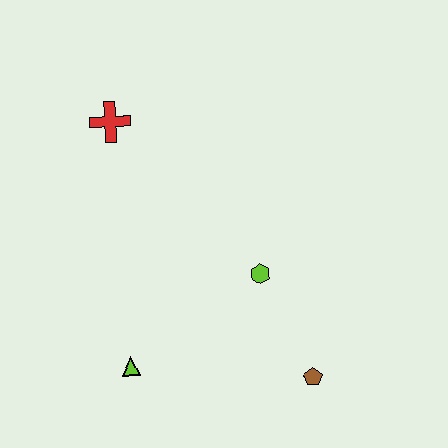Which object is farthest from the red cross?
The brown pentagon is farthest from the red cross.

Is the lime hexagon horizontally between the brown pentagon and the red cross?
Yes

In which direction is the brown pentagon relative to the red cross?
The brown pentagon is below the red cross.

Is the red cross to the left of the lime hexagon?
Yes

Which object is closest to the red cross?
The lime hexagon is closest to the red cross.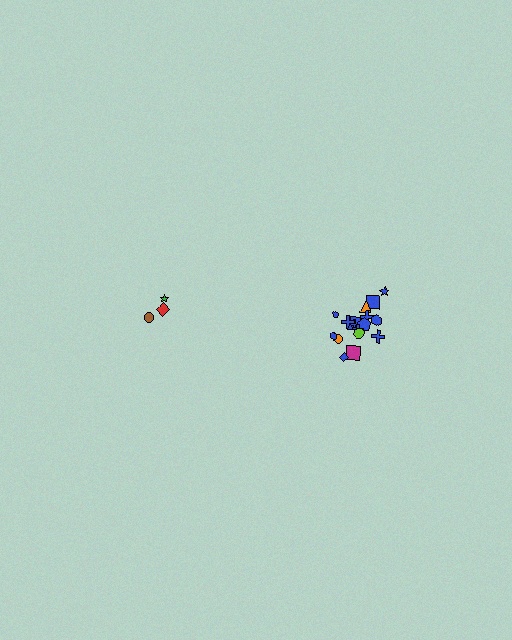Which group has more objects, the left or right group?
The right group.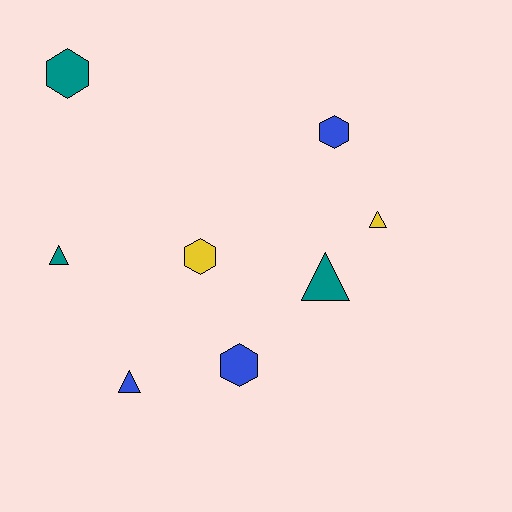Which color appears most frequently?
Teal, with 3 objects.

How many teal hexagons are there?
There is 1 teal hexagon.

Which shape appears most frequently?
Triangle, with 4 objects.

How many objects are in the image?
There are 8 objects.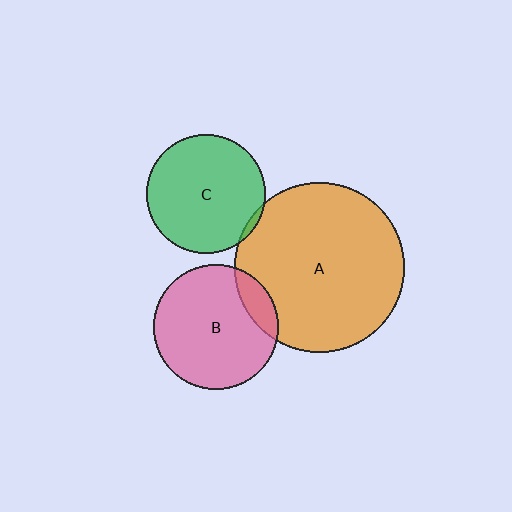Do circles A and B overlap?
Yes.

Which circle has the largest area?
Circle A (orange).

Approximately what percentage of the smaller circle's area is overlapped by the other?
Approximately 15%.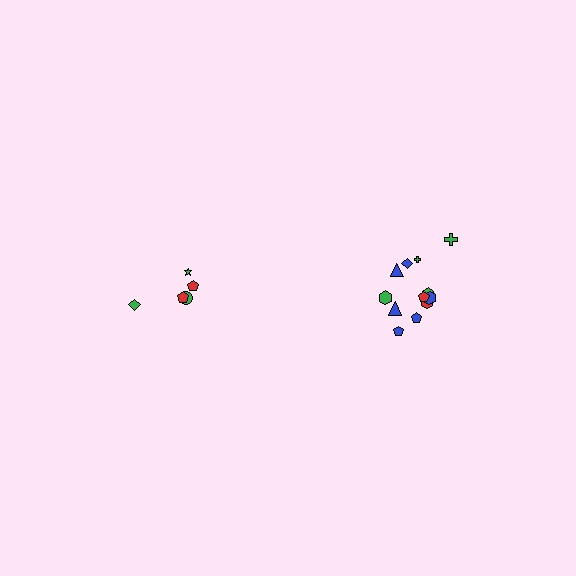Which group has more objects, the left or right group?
The right group.